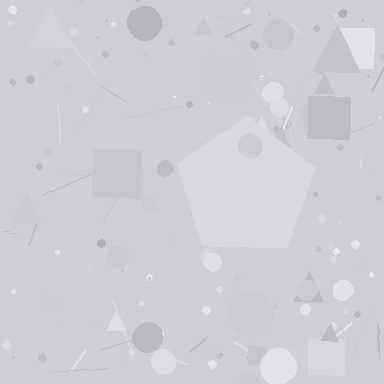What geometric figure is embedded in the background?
A pentagon is embedded in the background.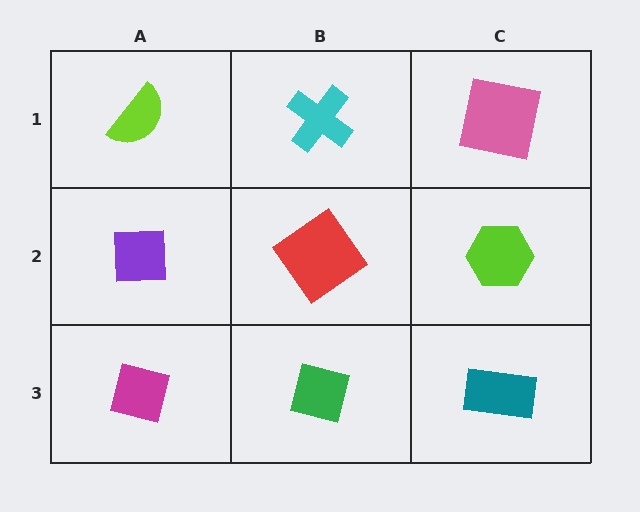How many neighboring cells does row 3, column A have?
2.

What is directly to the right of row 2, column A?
A red diamond.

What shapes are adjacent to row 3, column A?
A purple square (row 2, column A), a green square (row 3, column B).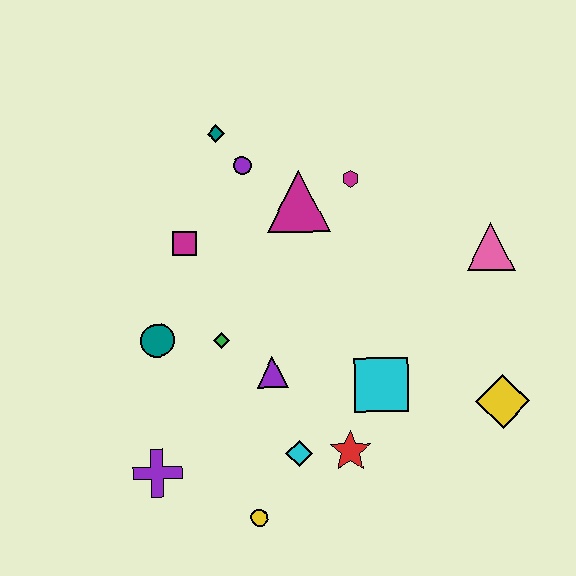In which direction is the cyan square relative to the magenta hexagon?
The cyan square is below the magenta hexagon.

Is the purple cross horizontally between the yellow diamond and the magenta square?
No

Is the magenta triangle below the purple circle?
Yes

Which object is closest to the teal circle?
The green diamond is closest to the teal circle.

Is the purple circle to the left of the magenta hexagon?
Yes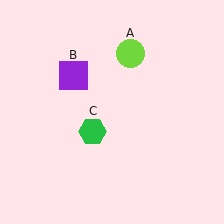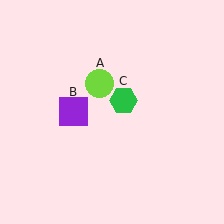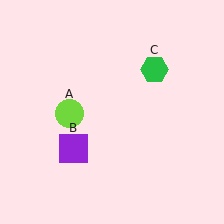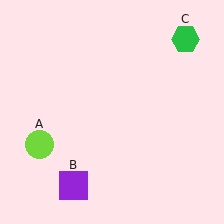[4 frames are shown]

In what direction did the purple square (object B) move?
The purple square (object B) moved down.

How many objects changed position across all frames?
3 objects changed position: lime circle (object A), purple square (object B), green hexagon (object C).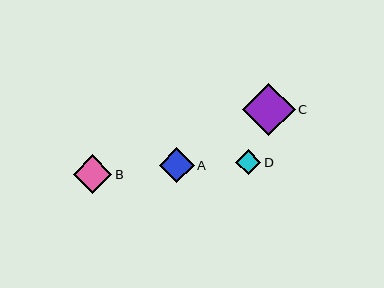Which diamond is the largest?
Diamond C is the largest with a size of approximately 53 pixels.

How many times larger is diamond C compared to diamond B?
Diamond C is approximately 1.4 times the size of diamond B.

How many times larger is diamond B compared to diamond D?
Diamond B is approximately 1.5 times the size of diamond D.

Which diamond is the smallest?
Diamond D is the smallest with a size of approximately 25 pixels.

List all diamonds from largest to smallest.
From largest to smallest: C, B, A, D.